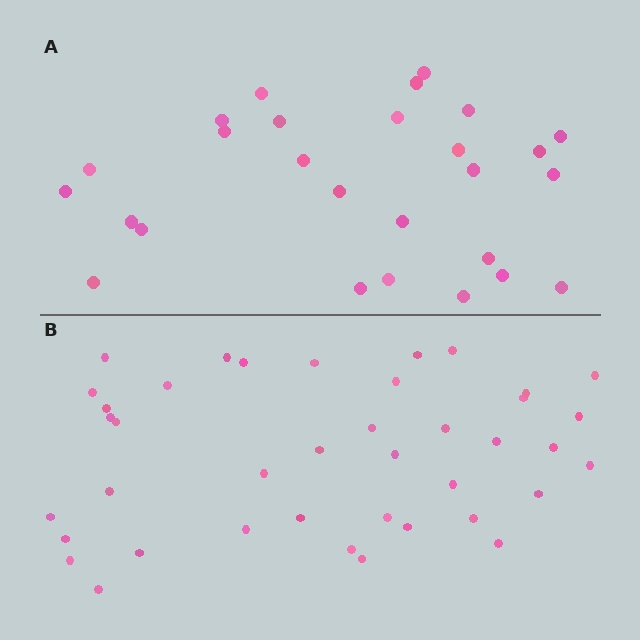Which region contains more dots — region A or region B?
Region B (the bottom region) has more dots.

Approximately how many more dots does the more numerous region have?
Region B has approximately 15 more dots than region A.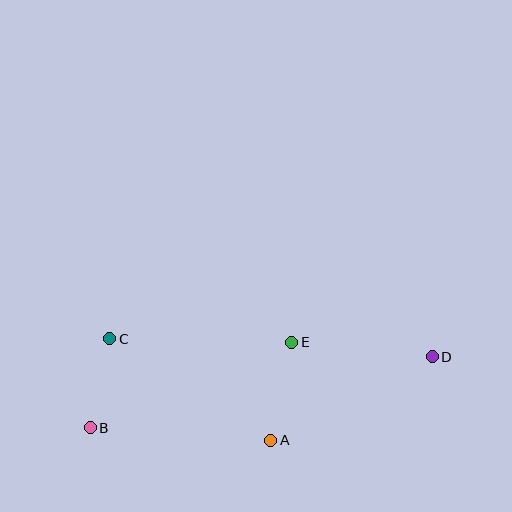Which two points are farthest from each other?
Points B and D are farthest from each other.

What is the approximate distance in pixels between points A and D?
The distance between A and D is approximately 182 pixels.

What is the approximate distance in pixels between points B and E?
The distance between B and E is approximately 219 pixels.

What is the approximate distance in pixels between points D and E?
The distance between D and E is approximately 141 pixels.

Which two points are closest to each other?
Points B and C are closest to each other.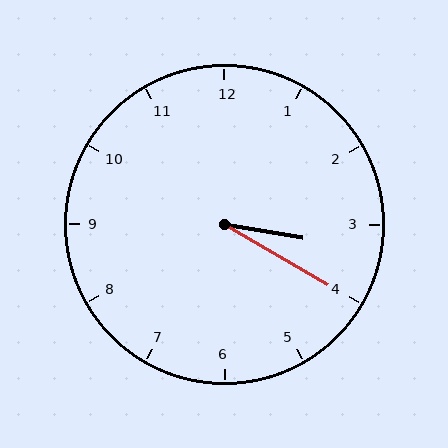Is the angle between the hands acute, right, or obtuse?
It is acute.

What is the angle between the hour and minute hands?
Approximately 20 degrees.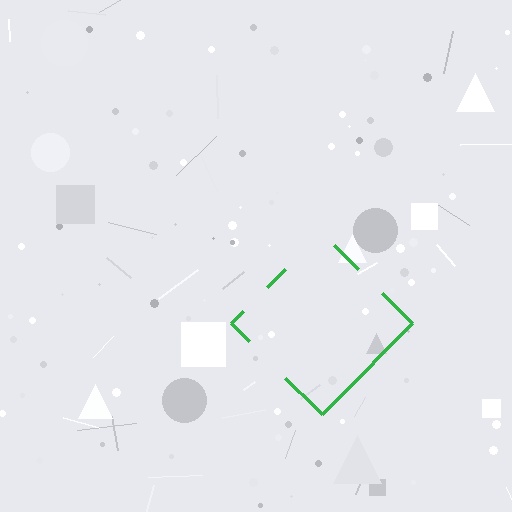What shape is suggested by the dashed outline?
The dashed outline suggests a diamond.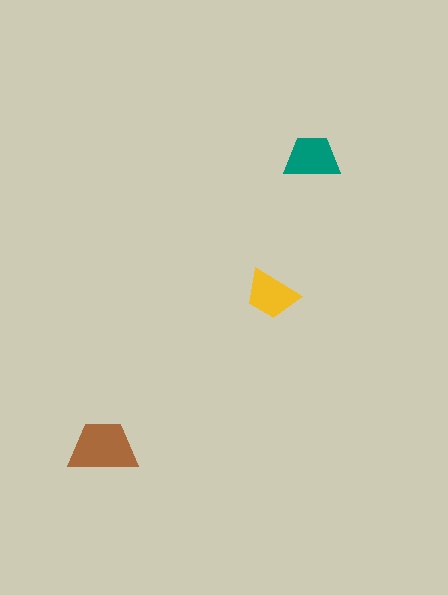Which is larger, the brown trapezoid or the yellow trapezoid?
The brown one.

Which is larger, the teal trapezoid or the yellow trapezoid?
The teal one.